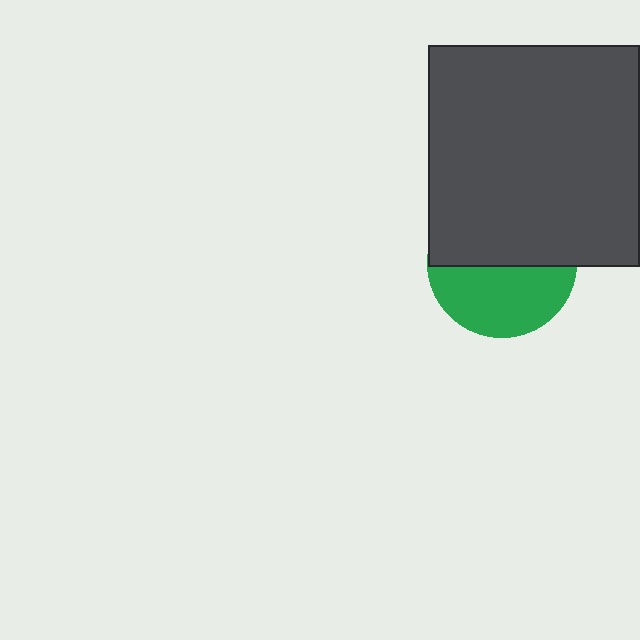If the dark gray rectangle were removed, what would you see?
You would see the complete green circle.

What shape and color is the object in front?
The object in front is a dark gray rectangle.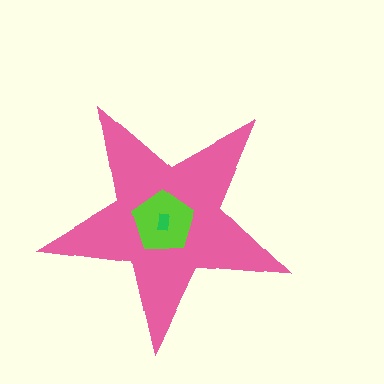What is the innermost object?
The green rectangle.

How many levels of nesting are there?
3.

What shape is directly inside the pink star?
The lime pentagon.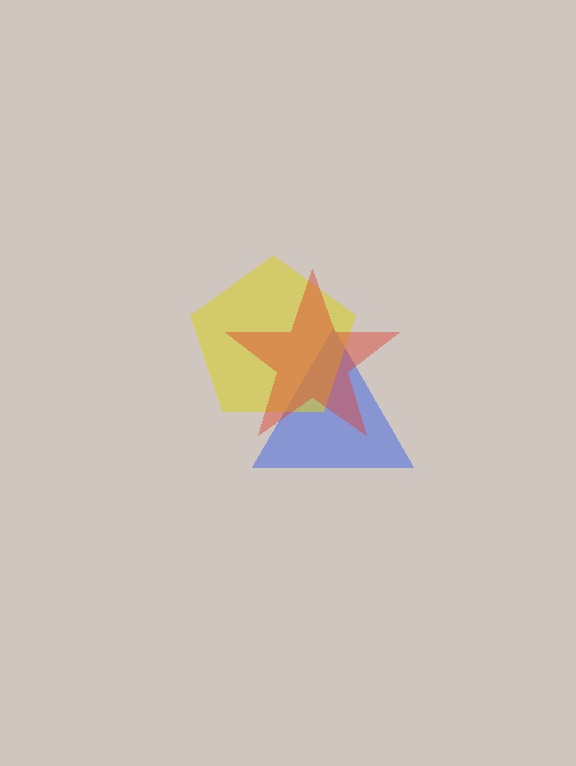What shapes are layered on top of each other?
The layered shapes are: a blue triangle, a yellow pentagon, a red star.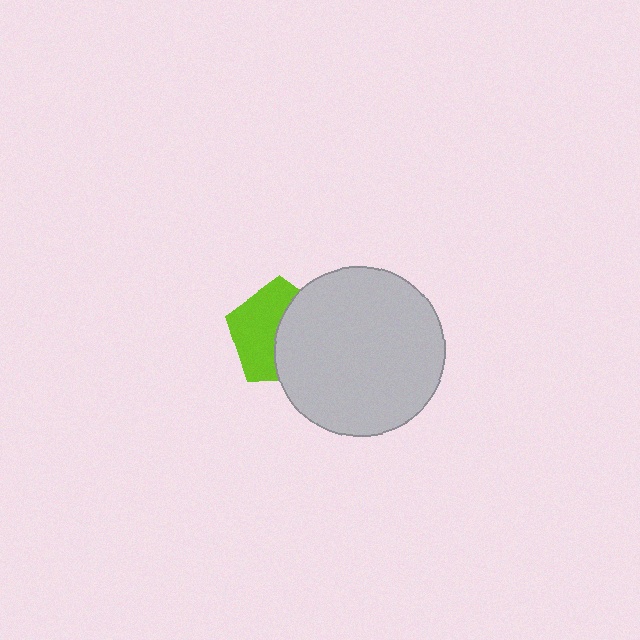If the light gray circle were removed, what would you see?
You would see the complete lime pentagon.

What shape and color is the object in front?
The object in front is a light gray circle.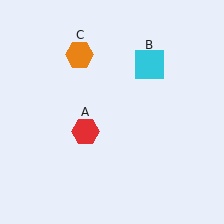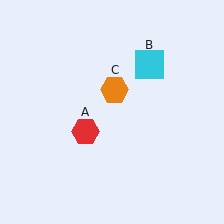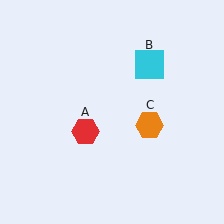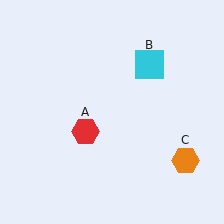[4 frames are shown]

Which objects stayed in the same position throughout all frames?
Red hexagon (object A) and cyan square (object B) remained stationary.